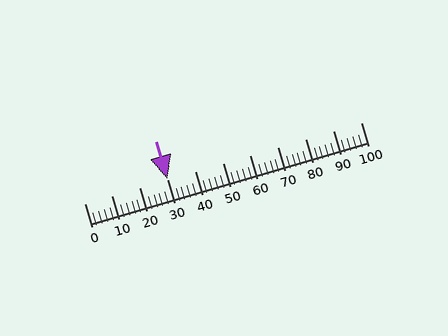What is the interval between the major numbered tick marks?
The major tick marks are spaced 10 units apart.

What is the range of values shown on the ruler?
The ruler shows values from 0 to 100.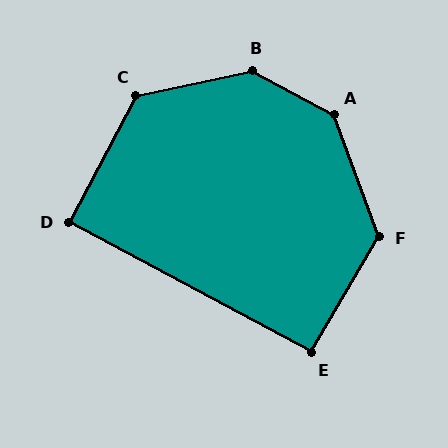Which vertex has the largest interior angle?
B, at approximately 140 degrees.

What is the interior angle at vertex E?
Approximately 92 degrees (approximately right).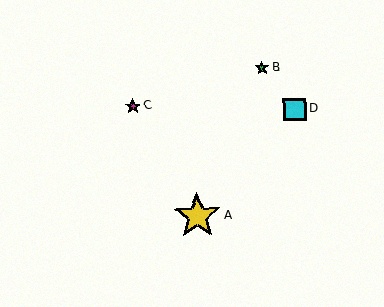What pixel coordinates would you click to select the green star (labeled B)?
Click at (262, 68) to select the green star B.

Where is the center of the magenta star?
The center of the magenta star is at (133, 106).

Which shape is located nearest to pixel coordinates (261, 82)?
The green star (labeled B) at (262, 68) is nearest to that location.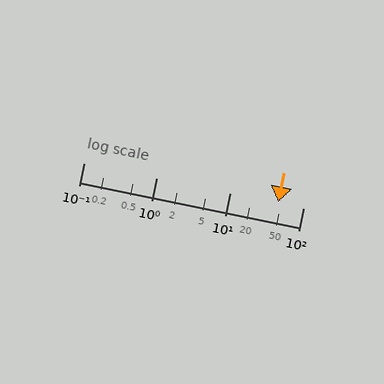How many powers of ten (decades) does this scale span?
The scale spans 3 decades, from 0.1 to 100.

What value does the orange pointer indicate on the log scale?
The pointer indicates approximately 45.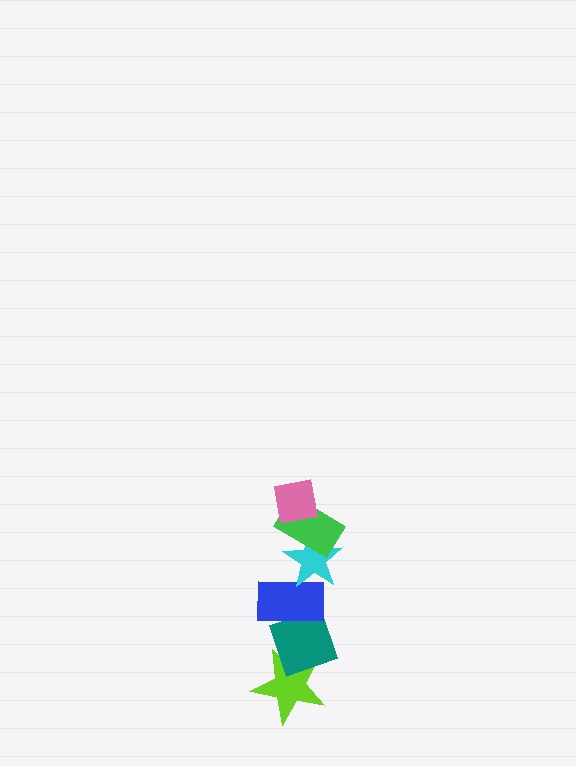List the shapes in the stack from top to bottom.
From top to bottom: the pink square, the green rectangle, the cyan star, the blue rectangle, the teal diamond, the lime star.